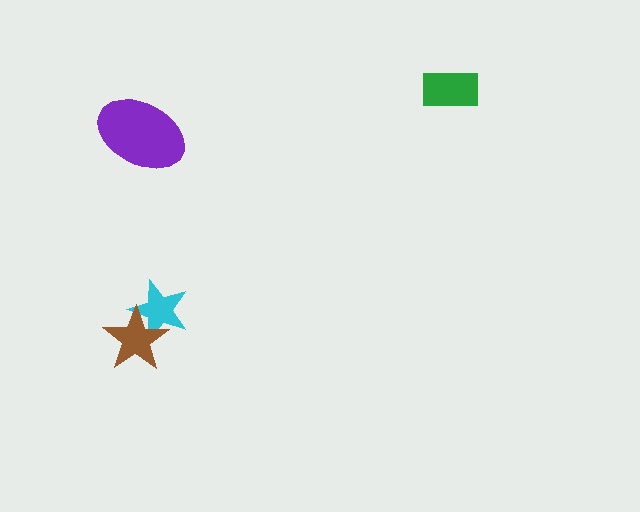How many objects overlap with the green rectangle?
0 objects overlap with the green rectangle.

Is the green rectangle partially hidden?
No, no other shape covers it.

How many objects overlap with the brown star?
1 object overlaps with the brown star.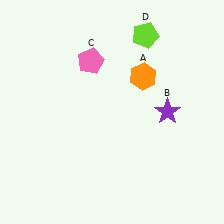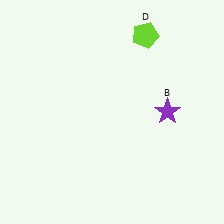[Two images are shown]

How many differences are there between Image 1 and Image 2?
There are 2 differences between the two images.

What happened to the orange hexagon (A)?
The orange hexagon (A) was removed in Image 2. It was in the top-right area of Image 1.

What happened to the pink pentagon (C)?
The pink pentagon (C) was removed in Image 2. It was in the top-left area of Image 1.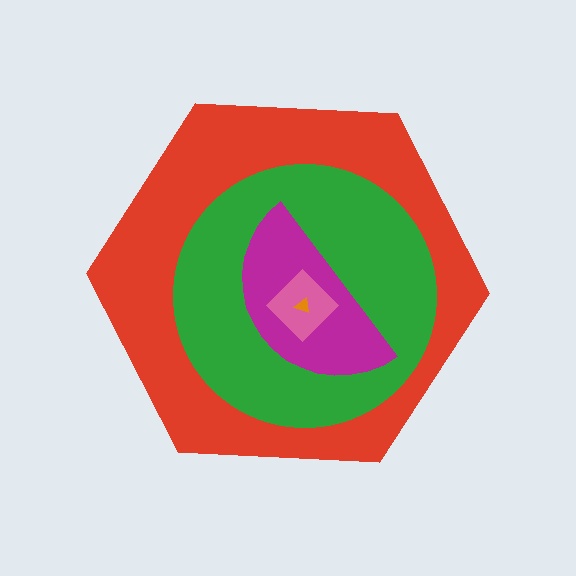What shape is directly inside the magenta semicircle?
The pink diamond.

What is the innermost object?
The orange triangle.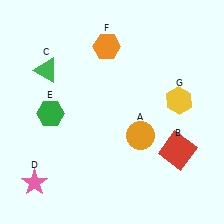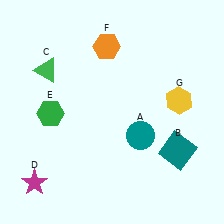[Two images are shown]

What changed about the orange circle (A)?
In Image 1, A is orange. In Image 2, it changed to teal.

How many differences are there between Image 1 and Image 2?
There are 3 differences between the two images.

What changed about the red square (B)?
In Image 1, B is red. In Image 2, it changed to teal.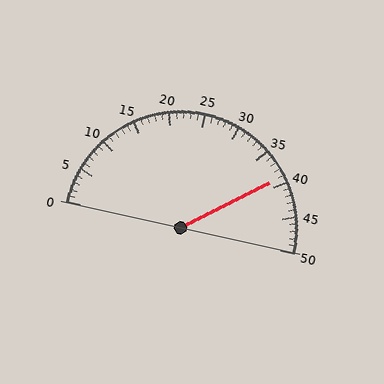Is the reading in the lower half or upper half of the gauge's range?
The reading is in the upper half of the range (0 to 50).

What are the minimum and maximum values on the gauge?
The gauge ranges from 0 to 50.